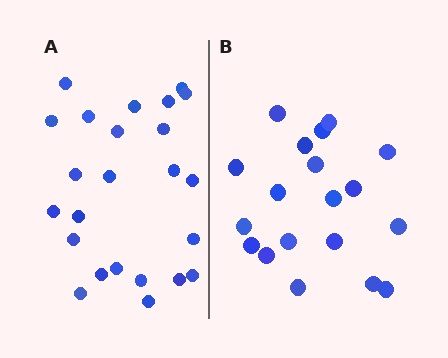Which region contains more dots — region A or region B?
Region A (the left region) has more dots.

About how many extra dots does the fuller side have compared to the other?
Region A has about 5 more dots than region B.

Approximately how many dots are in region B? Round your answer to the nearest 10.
About 20 dots. (The exact count is 19, which rounds to 20.)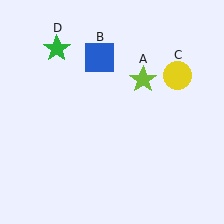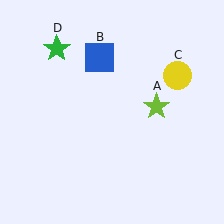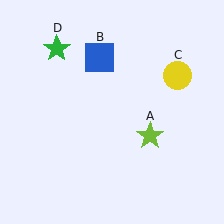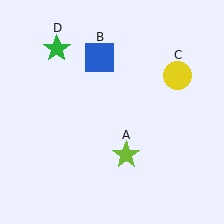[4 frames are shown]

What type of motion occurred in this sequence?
The lime star (object A) rotated clockwise around the center of the scene.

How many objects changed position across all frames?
1 object changed position: lime star (object A).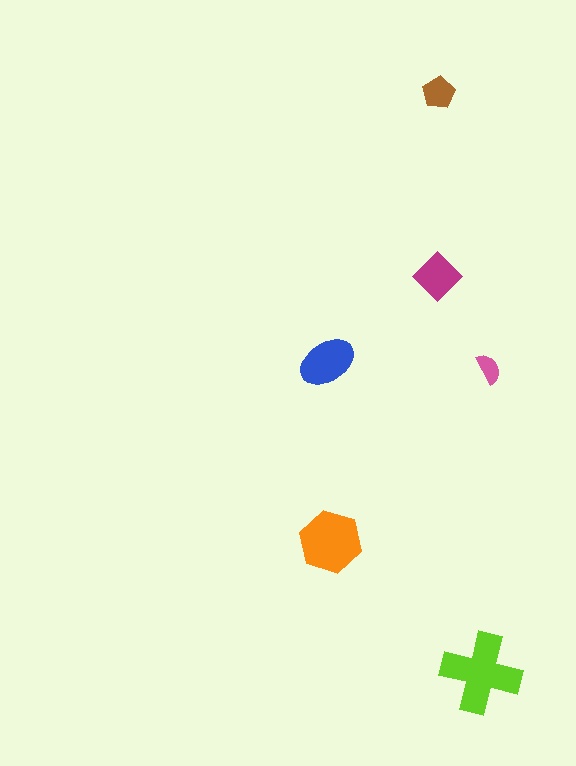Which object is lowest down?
The lime cross is bottommost.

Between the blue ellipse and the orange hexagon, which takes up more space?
The orange hexagon.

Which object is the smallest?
The pink semicircle.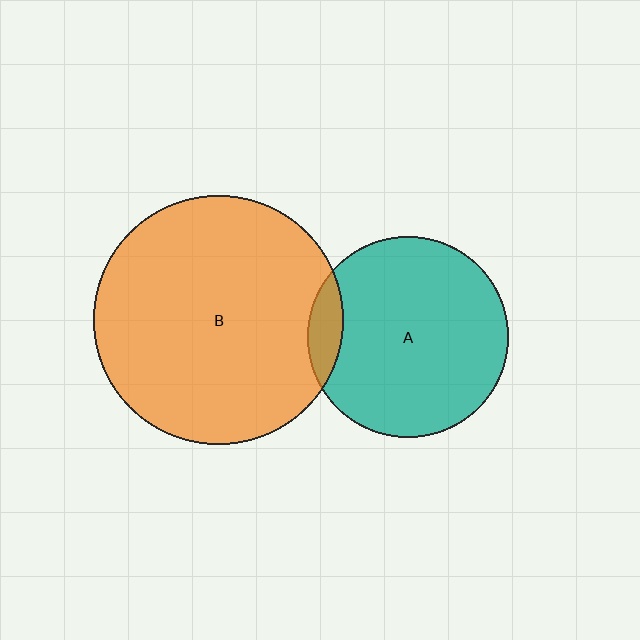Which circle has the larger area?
Circle B (orange).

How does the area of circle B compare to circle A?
Approximately 1.5 times.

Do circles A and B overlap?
Yes.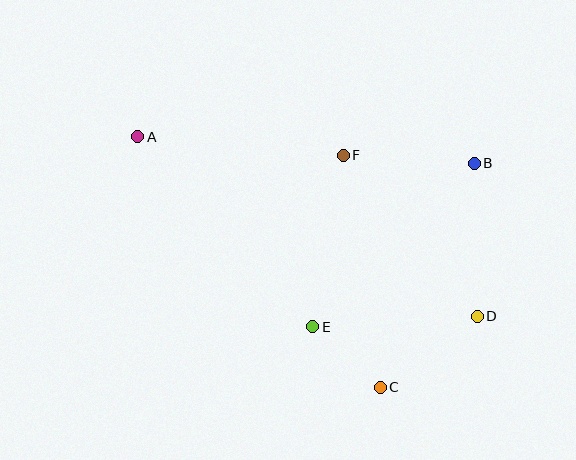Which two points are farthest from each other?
Points A and D are farthest from each other.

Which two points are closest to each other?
Points C and E are closest to each other.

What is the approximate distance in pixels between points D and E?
The distance between D and E is approximately 165 pixels.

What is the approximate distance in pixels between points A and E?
The distance between A and E is approximately 258 pixels.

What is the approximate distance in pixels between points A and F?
The distance between A and F is approximately 206 pixels.